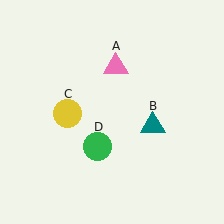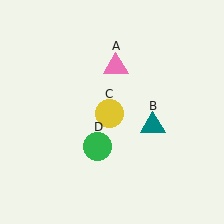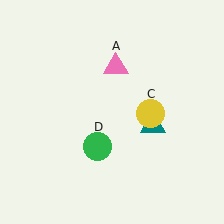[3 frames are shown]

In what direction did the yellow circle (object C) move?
The yellow circle (object C) moved right.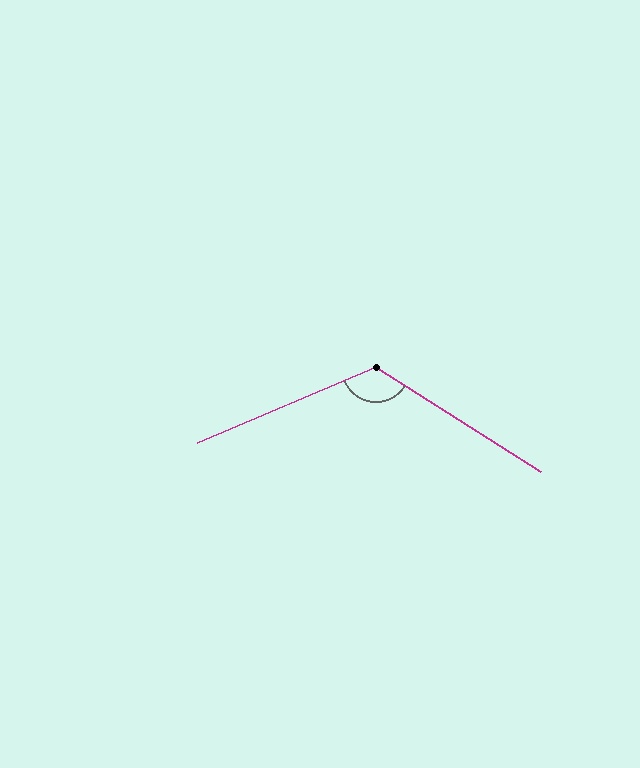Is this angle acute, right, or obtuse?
It is obtuse.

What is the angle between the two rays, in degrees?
Approximately 125 degrees.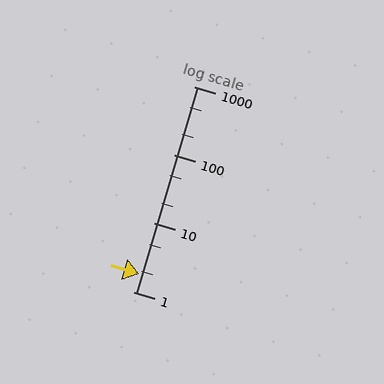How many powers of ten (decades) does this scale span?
The scale spans 3 decades, from 1 to 1000.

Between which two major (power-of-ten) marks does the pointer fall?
The pointer is between 1 and 10.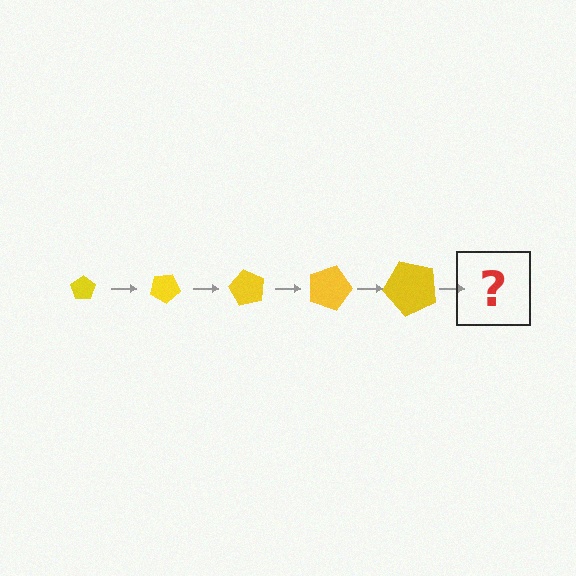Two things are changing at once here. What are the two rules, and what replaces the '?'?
The two rules are that the pentagon grows larger each step and it rotates 30 degrees each step. The '?' should be a pentagon, larger than the previous one and rotated 150 degrees from the start.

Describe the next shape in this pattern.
It should be a pentagon, larger than the previous one and rotated 150 degrees from the start.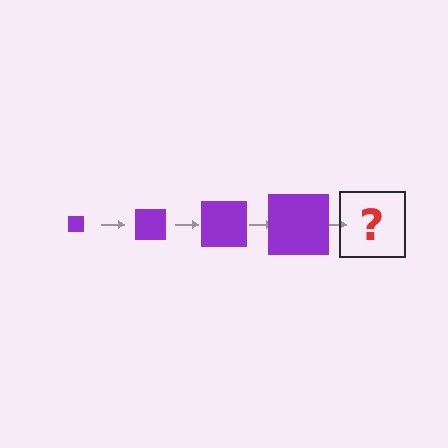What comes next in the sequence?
The next element should be a purple square, larger than the previous one.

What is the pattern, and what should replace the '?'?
The pattern is that the square gets progressively larger each step. The '?' should be a purple square, larger than the previous one.